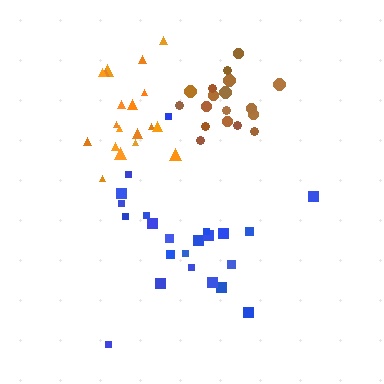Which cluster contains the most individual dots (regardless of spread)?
Blue (23).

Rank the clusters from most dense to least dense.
brown, orange, blue.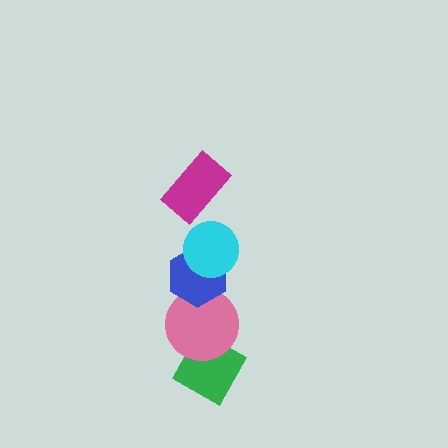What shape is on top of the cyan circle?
The magenta rectangle is on top of the cyan circle.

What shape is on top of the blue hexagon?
The cyan circle is on top of the blue hexagon.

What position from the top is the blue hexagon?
The blue hexagon is 3rd from the top.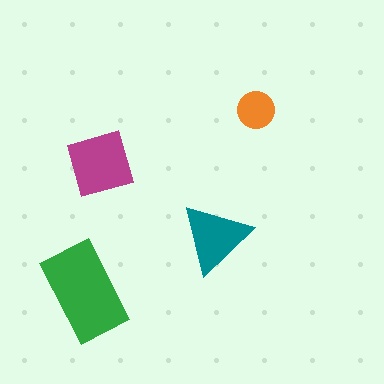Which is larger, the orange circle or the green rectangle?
The green rectangle.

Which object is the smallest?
The orange circle.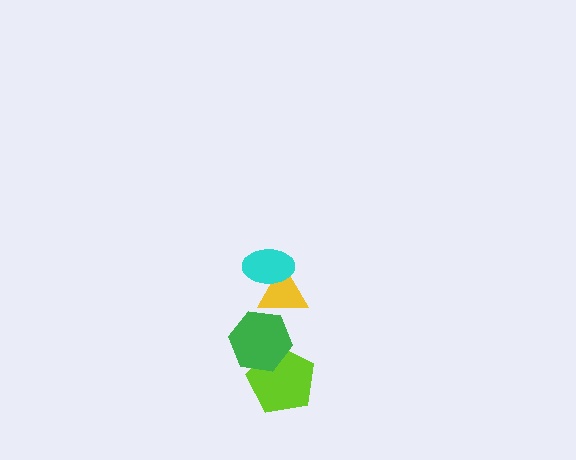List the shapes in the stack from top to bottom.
From top to bottom: the cyan ellipse, the yellow triangle, the green hexagon, the lime pentagon.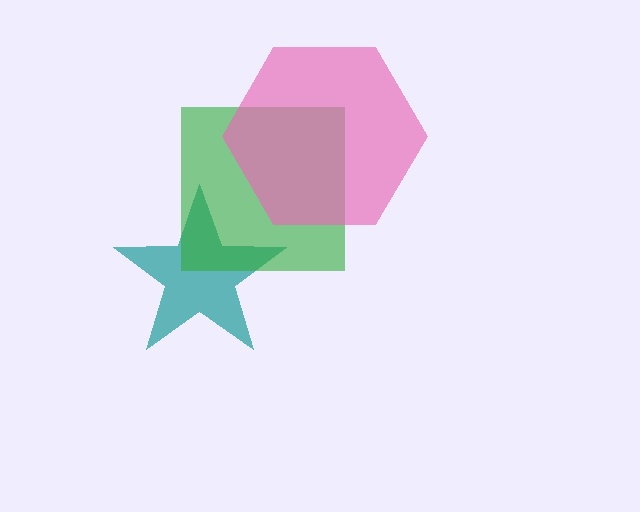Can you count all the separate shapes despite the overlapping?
Yes, there are 3 separate shapes.